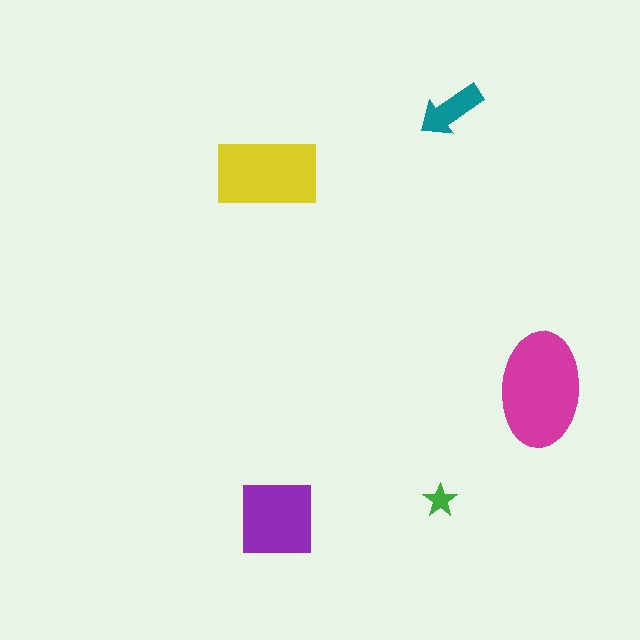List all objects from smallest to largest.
The green star, the teal arrow, the purple square, the yellow rectangle, the magenta ellipse.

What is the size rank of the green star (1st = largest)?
5th.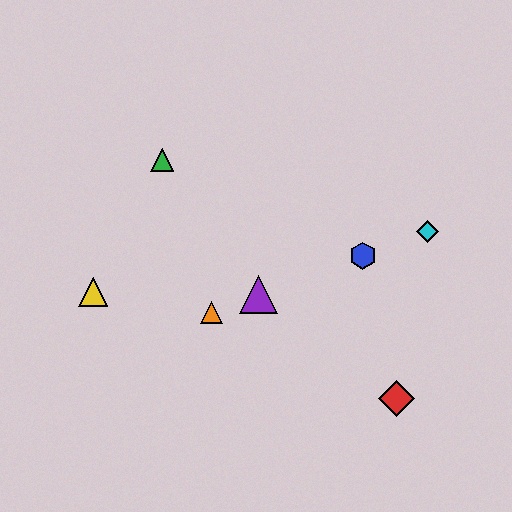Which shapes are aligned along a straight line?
The blue hexagon, the purple triangle, the orange triangle, the cyan diamond are aligned along a straight line.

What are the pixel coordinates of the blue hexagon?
The blue hexagon is at (363, 256).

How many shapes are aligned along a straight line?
4 shapes (the blue hexagon, the purple triangle, the orange triangle, the cyan diamond) are aligned along a straight line.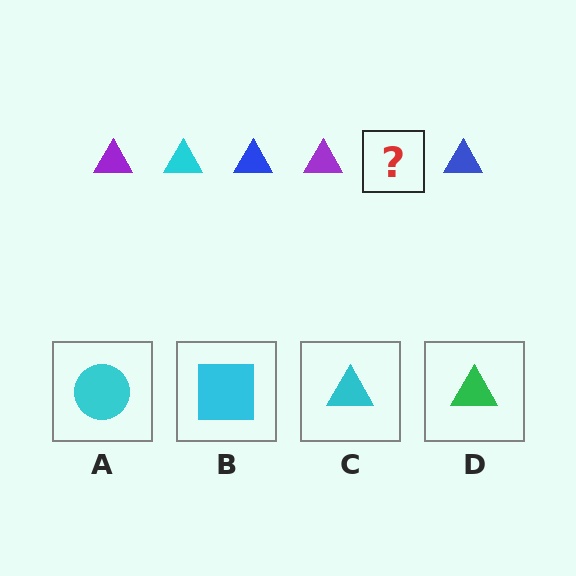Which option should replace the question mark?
Option C.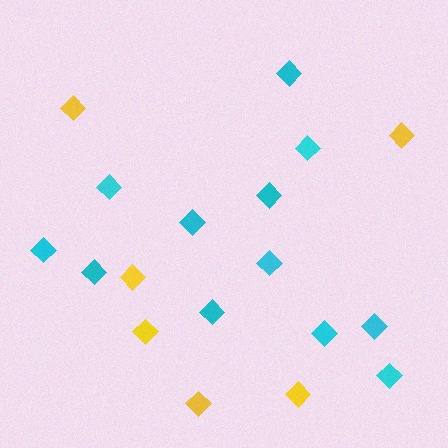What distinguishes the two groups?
There are 2 groups: one group of cyan diamonds (12) and one group of yellow diamonds (6).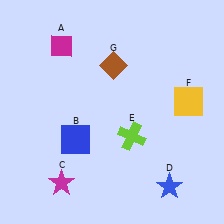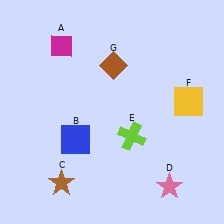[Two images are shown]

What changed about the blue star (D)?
In Image 1, D is blue. In Image 2, it changed to pink.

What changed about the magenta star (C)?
In Image 1, C is magenta. In Image 2, it changed to brown.